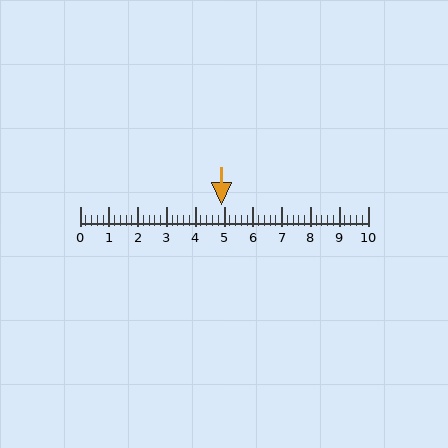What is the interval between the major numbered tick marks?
The major tick marks are spaced 1 units apart.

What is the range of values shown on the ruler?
The ruler shows values from 0 to 10.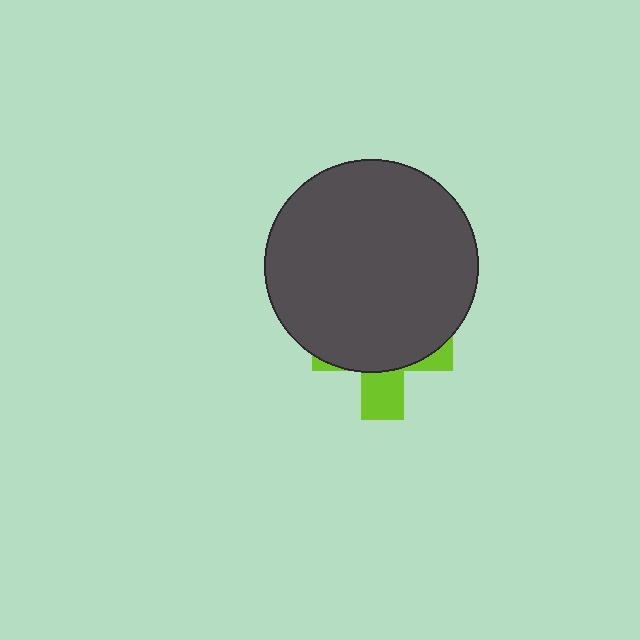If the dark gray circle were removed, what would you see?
You would see the complete lime cross.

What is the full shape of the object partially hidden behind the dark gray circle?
The partially hidden object is a lime cross.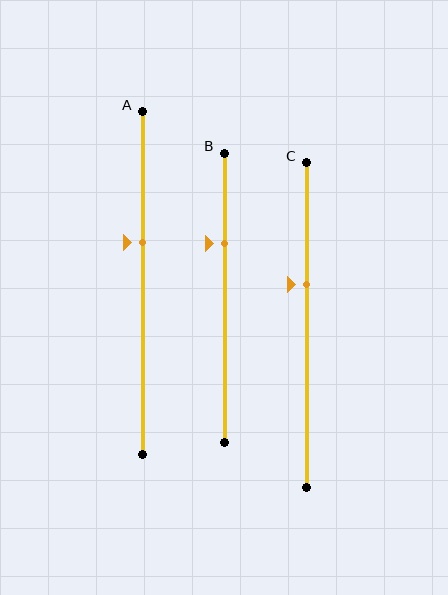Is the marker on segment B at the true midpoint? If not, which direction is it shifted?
No, the marker on segment B is shifted upward by about 19% of the segment length.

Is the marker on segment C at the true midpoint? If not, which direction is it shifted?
No, the marker on segment C is shifted upward by about 12% of the segment length.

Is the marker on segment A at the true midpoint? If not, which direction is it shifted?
No, the marker on segment A is shifted upward by about 12% of the segment length.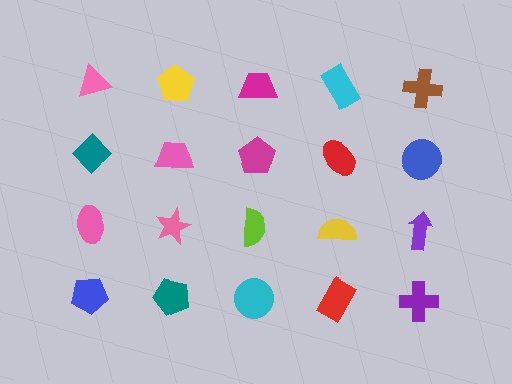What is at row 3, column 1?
A pink ellipse.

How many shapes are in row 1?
5 shapes.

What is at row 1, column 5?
A brown cross.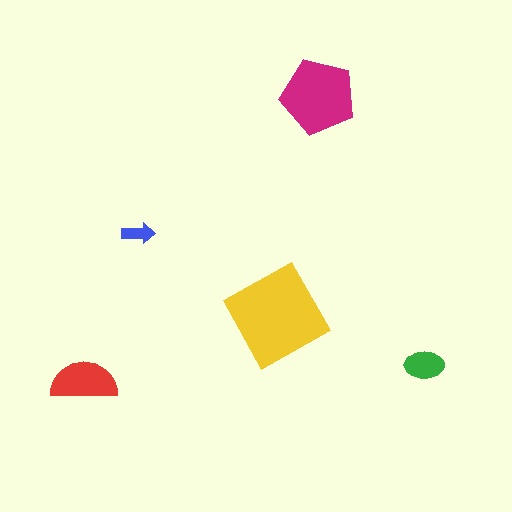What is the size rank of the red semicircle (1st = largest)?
3rd.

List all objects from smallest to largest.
The blue arrow, the green ellipse, the red semicircle, the magenta pentagon, the yellow diamond.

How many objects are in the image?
There are 5 objects in the image.